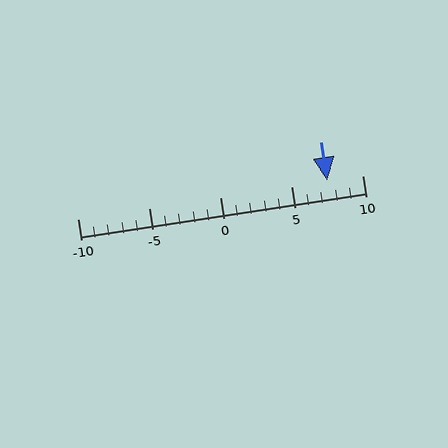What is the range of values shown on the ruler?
The ruler shows values from -10 to 10.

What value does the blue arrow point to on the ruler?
The blue arrow points to approximately 8.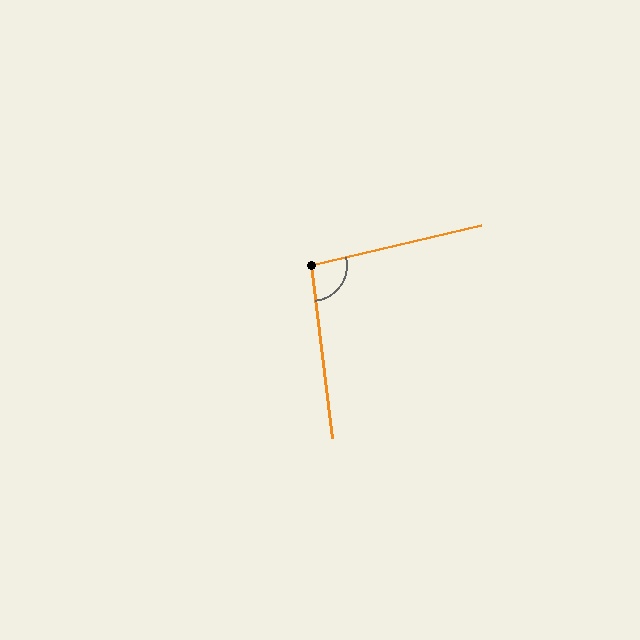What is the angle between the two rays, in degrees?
Approximately 96 degrees.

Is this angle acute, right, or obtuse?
It is obtuse.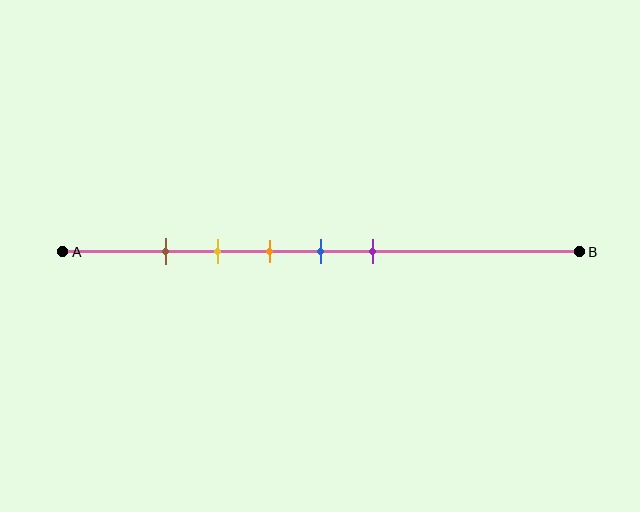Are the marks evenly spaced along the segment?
Yes, the marks are approximately evenly spaced.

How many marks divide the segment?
There are 5 marks dividing the segment.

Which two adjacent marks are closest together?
The brown and yellow marks are the closest adjacent pair.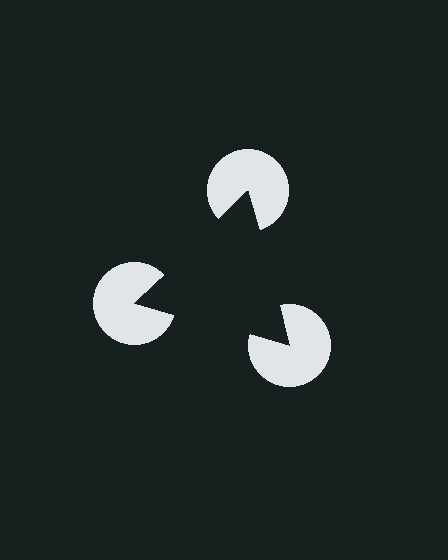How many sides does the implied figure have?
3 sides.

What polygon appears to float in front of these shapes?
An illusory triangle — its edges are inferred from the aligned wedge cuts in the pac-man discs, not physically drawn.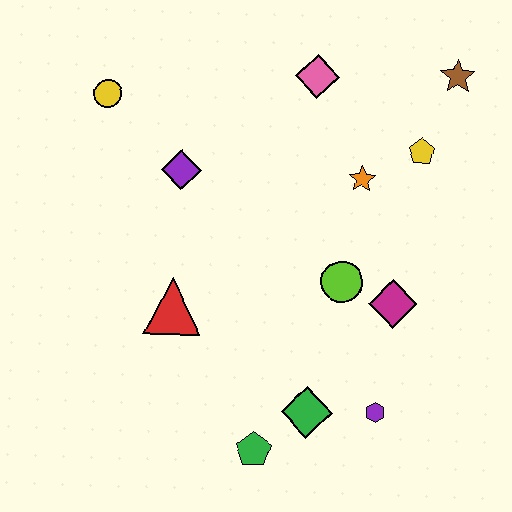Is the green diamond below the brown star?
Yes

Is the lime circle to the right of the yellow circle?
Yes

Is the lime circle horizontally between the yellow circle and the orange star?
Yes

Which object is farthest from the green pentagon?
The brown star is farthest from the green pentagon.